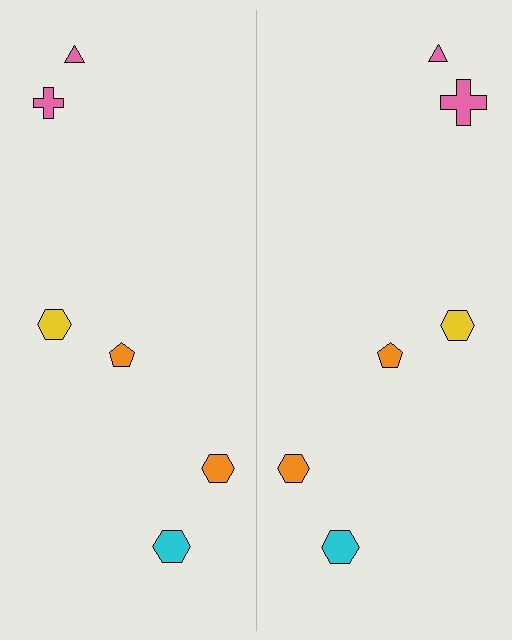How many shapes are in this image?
There are 12 shapes in this image.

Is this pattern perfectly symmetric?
No, the pattern is not perfectly symmetric. The pink cross on the right side has a different size than its mirror counterpart.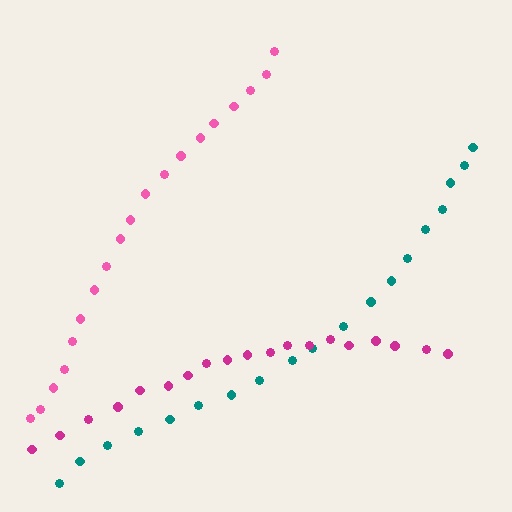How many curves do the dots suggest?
There are 3 distinct paths.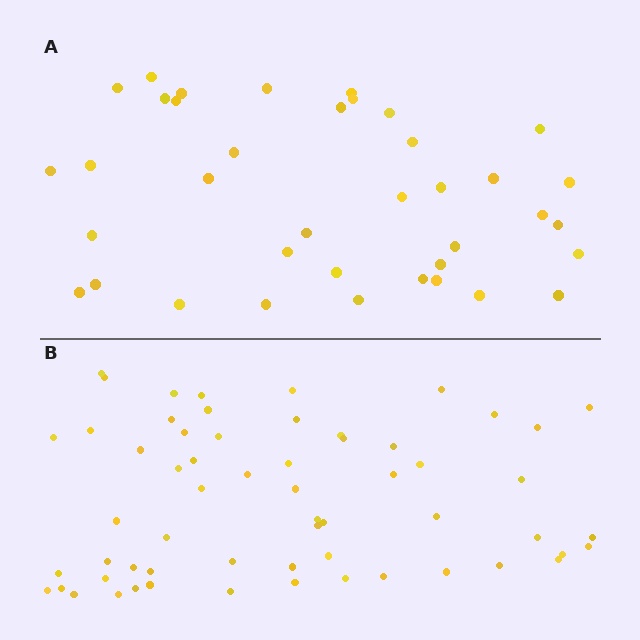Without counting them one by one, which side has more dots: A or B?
Region B (the bottom region) has more dots.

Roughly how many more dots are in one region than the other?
Region B has approximately 20 more dots than region A.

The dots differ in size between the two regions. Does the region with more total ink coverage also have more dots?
No. Region A has more total ink coverage because its dots are larger, but region B actually contains more individual dots. Total area can be misleading — the number of items is what matters here.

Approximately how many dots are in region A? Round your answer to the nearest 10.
About 40 dots. (The exact count is 38, which rounds to 40.)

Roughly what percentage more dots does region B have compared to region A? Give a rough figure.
About 60% more.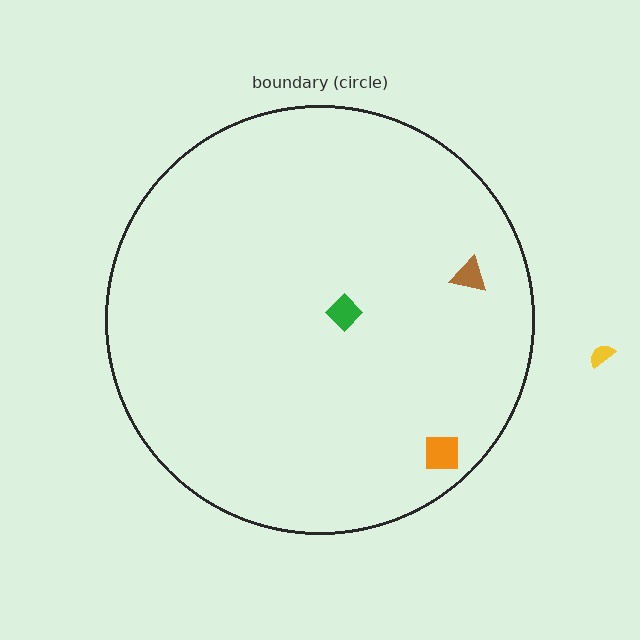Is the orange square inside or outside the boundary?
Inside.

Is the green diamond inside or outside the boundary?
Inside.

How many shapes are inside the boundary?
3 inside, 1 outside.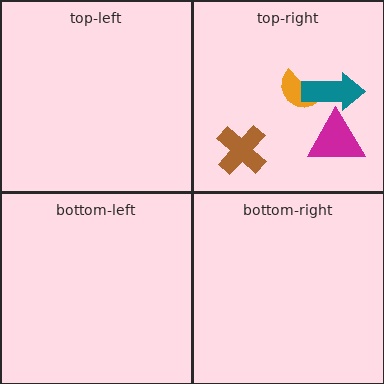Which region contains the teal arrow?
The top-right region.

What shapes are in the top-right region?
The orange semicircle, the brown cross, the magenta triangle, the teal arrow.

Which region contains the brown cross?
The top-right region.